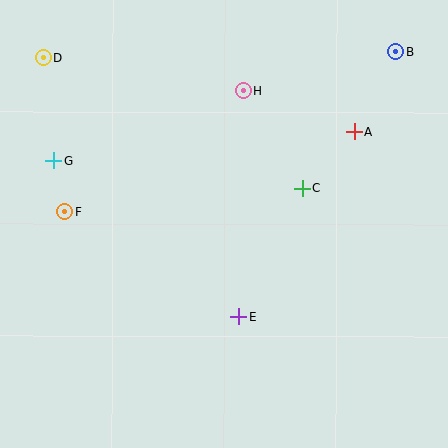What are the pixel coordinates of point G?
Point G is at (54, 160).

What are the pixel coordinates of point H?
Point H is at (244, 91).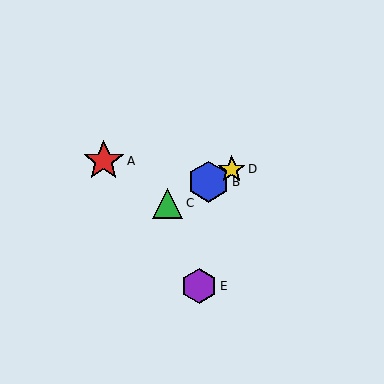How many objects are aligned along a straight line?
3 objects (B, C, D) are aligned along a straight line.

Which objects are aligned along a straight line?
Objects B, C, D are aligned along a straight line.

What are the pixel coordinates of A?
Object A is at (104, 161).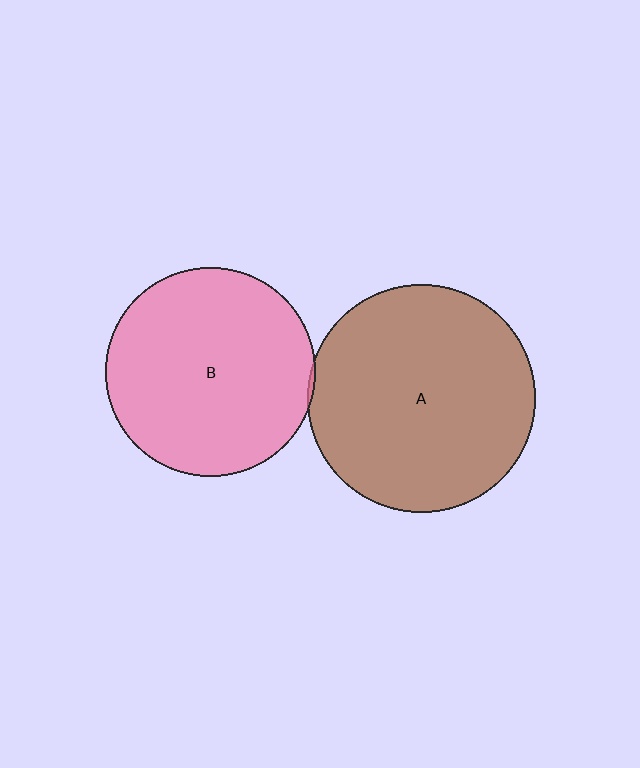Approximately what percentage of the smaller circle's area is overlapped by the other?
Approximately 5%.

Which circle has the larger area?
Circle A (brown).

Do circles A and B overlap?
Yes.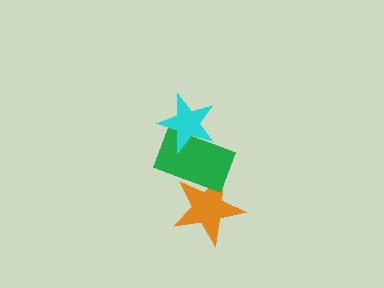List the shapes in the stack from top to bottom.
From top to bottom: the cyan star, the green rectangle, the orange star.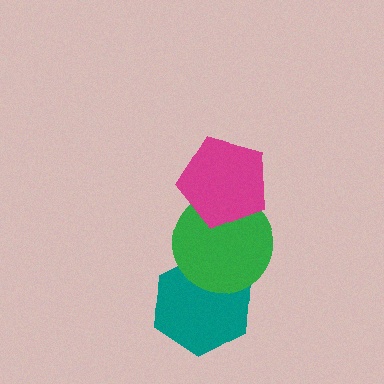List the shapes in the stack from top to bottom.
From top to bottom: the magenta pentagon, the green circle, the teal hexagon.